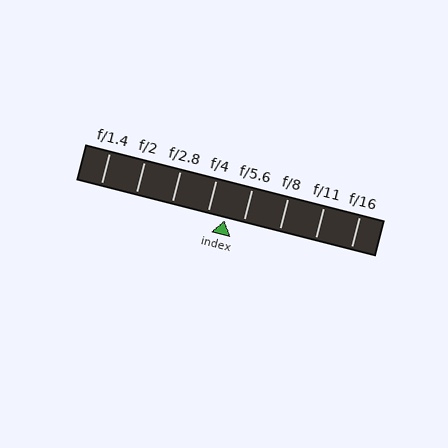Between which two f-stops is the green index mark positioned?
The index mark is between f/4 and f/5.6.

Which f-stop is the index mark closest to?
The index mark is closest to f/4.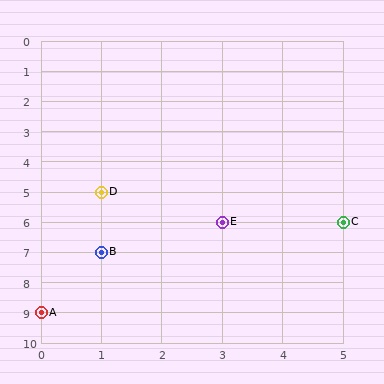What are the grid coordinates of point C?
Point C is at grid coordinates (5, 6).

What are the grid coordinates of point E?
Point E is at grid coordinates (3, 6).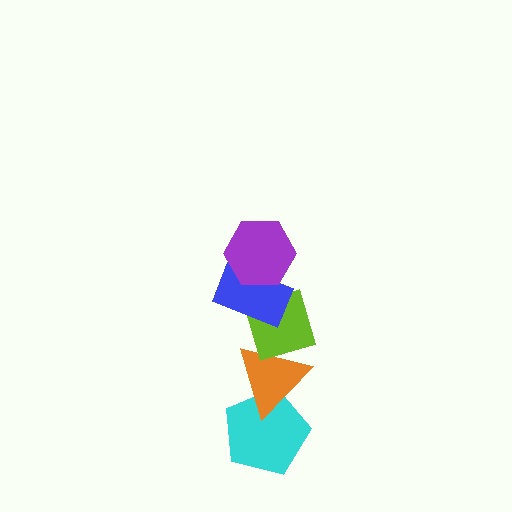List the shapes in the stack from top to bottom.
From top to bottom: the purple hexagon, the blue rectangle, the lime diamond, the orange triangle, the cyan pentagon.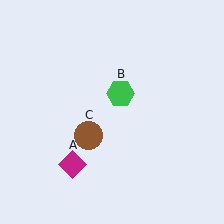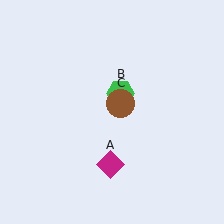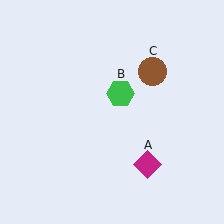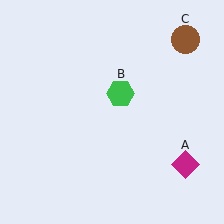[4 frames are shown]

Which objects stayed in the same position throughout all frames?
Green hexagon (object B) remained stationary.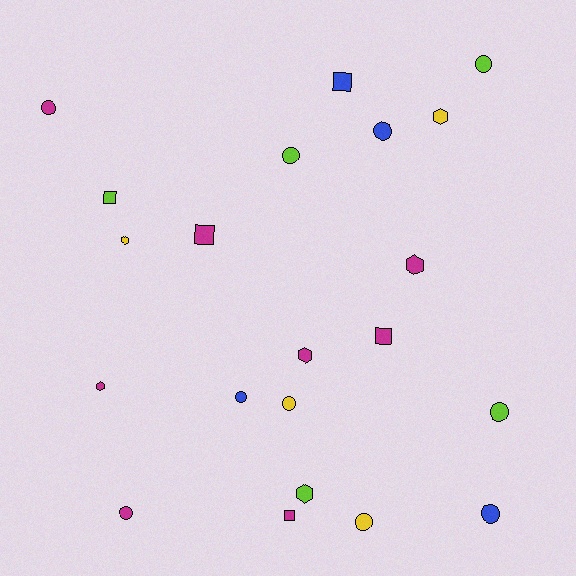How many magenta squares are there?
There are 3 magenta squares.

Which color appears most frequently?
Magenta, with 8 objects.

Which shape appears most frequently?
Circle, with 10 objects.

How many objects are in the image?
There are 21 objects.